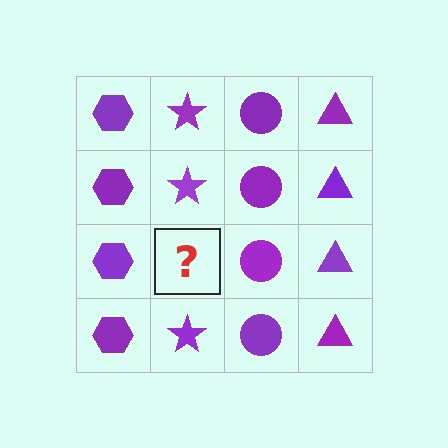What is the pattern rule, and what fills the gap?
The rule is that each column has a consistent shape. The gap should be filled with a purple star.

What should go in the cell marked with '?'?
The missing cell should contain a purple star.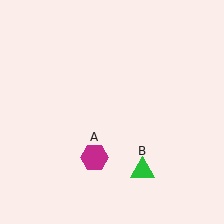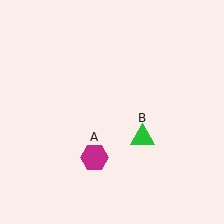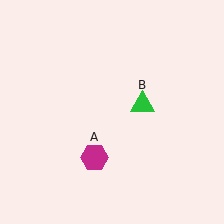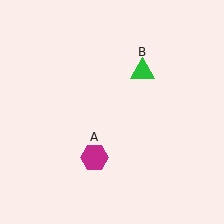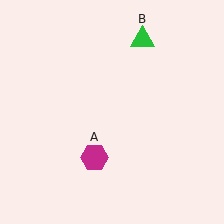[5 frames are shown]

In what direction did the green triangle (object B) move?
The green triangle (object B) moved up.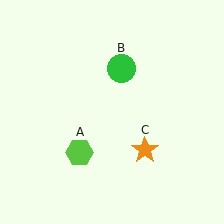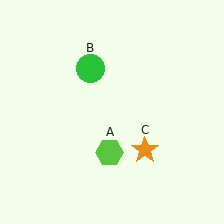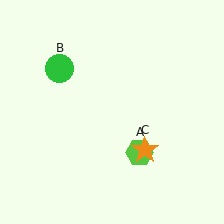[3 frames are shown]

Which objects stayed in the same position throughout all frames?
Orange star (object C) remained stationary.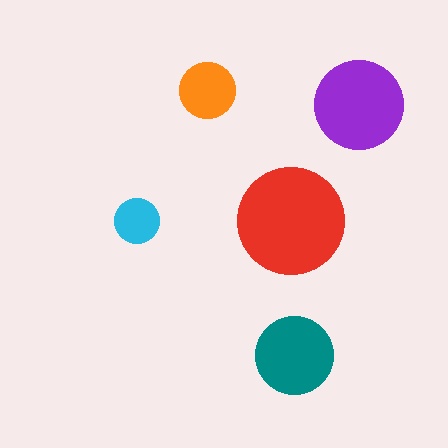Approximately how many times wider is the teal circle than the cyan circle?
About 1.5 times wider.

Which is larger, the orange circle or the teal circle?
The teal one.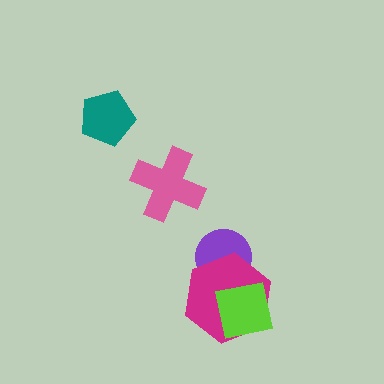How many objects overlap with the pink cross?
0 objects overlap with the pink cross.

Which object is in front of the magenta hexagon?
The lime square is in front of the magenta hexagon.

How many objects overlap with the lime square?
1 object overlaps with the lime square.